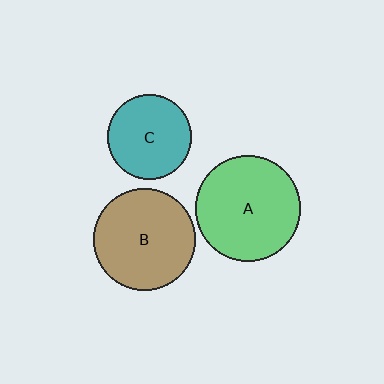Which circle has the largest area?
Circle A (green).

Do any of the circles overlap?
No, none of the circles overlap.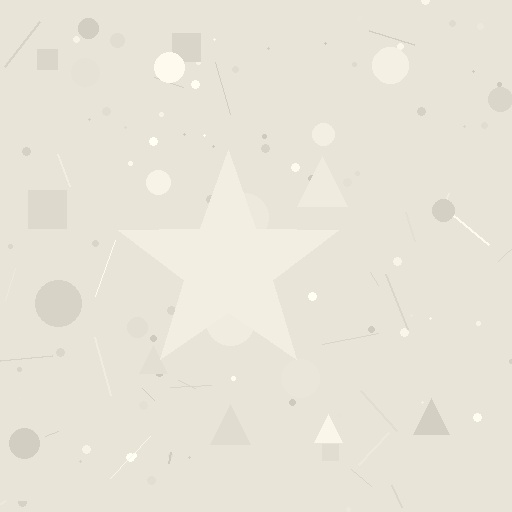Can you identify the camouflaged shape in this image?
The camouflaged shape is a star.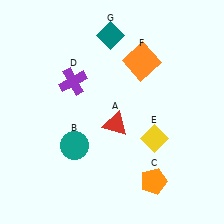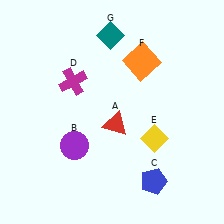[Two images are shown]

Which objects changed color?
B changed from teal to purple. C changed from orange to blue. D changed from purple to magenta.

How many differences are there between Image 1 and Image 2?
There are 3 differences between the two images.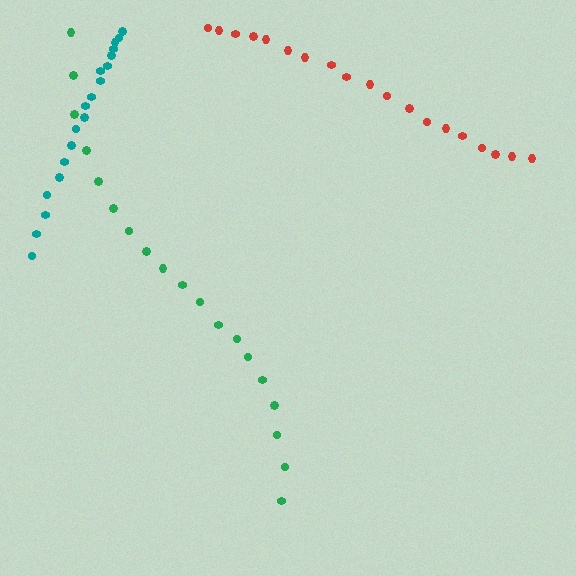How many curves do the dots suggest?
There are 3 distinct paths.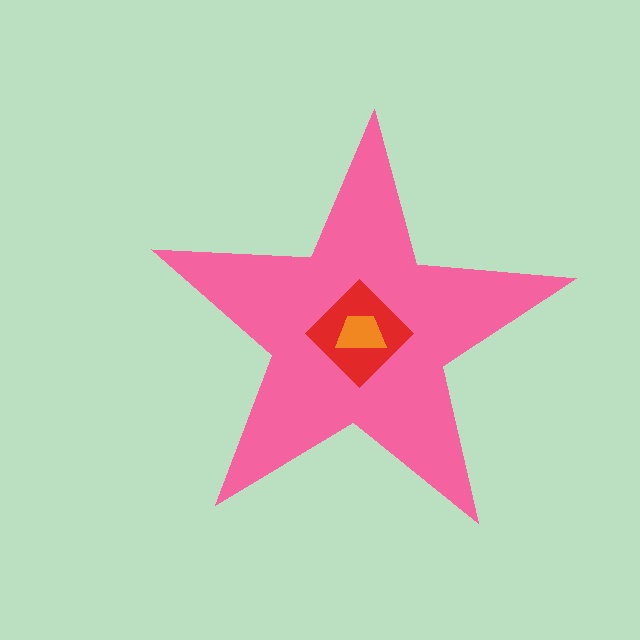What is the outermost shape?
The pink star.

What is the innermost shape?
The orange trapezoid.